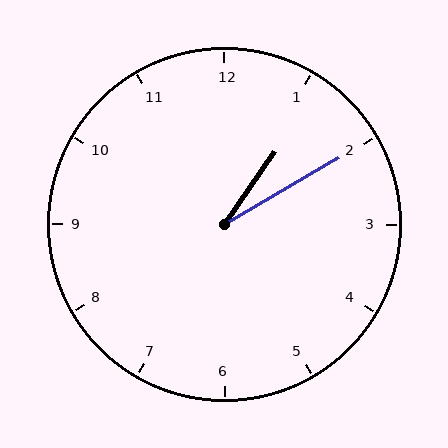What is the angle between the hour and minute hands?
Approximately 25 degrees.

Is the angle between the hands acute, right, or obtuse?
It is acute.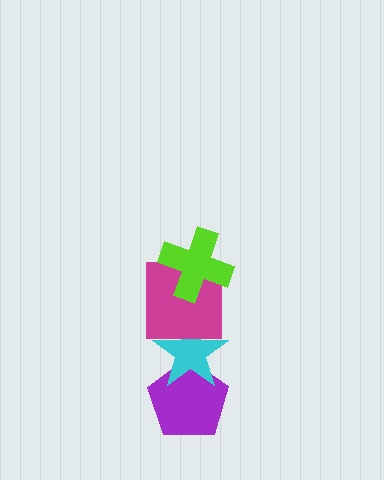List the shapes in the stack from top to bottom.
From top to bottom: the lime cross, the magenta square, the cyan star, the purple pentagon.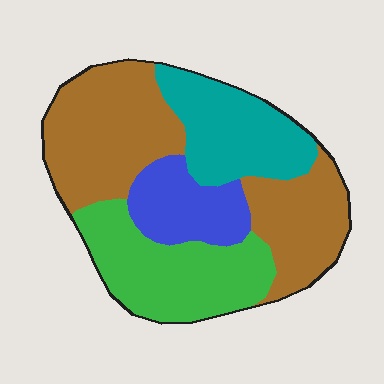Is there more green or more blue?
Green.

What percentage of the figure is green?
Green takes up less than a quarter of the figure.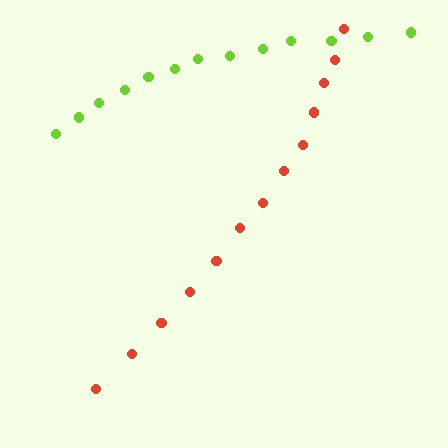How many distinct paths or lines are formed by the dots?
There are 2 distinct paths.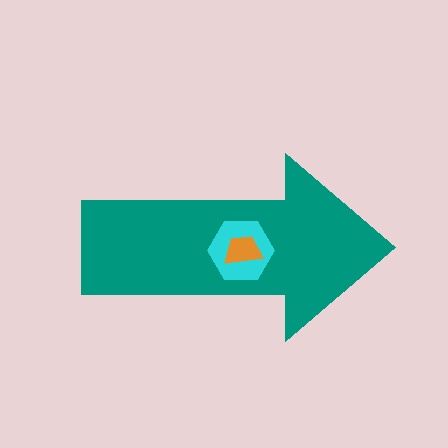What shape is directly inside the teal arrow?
The cyan hexagon.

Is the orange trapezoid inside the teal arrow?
Yes.